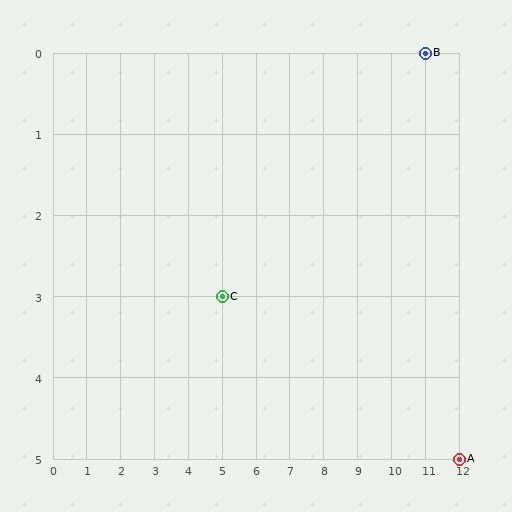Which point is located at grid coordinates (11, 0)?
Point B is at (11, 0).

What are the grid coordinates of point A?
Point A is at grid coordinates (12, 5).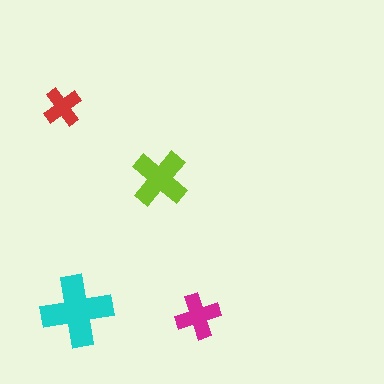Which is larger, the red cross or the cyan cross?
The cyan one.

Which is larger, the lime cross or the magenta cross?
The lime one.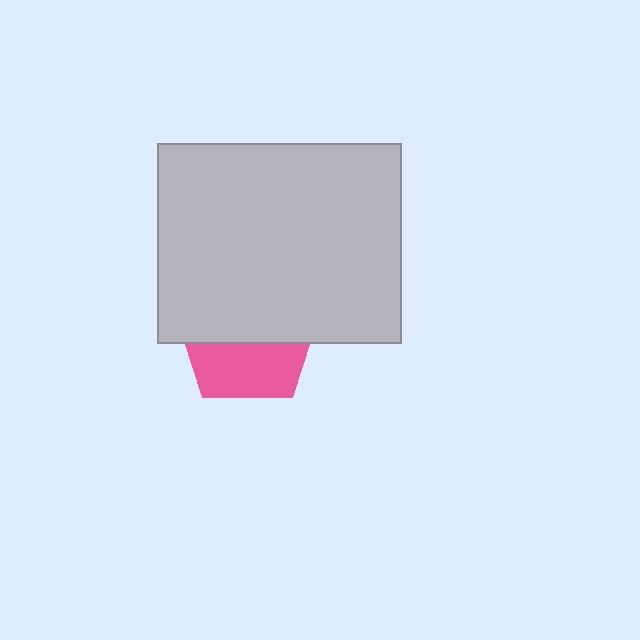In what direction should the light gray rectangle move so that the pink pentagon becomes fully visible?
The light gray rectangle should move up. That is the shortest direction to clear the overlap and leave the pink pentagon fully visible.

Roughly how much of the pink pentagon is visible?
A small part of it is visible (roughly 41%).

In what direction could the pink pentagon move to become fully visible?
The pink pentagon could move down. That would shift it out from behind the light gray rectangle entirely.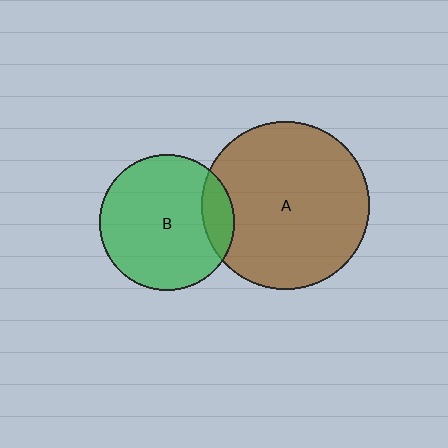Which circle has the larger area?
Circle A (brown).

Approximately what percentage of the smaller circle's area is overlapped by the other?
Approximately 15%.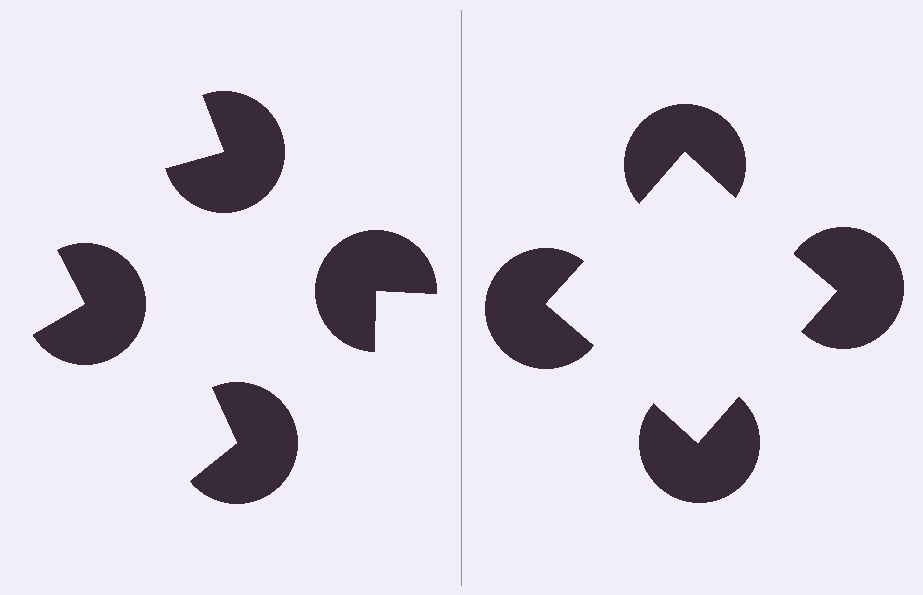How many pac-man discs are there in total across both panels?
8 — 4 on each side.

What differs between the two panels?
The pac-man discs are positioned identically on both sides; only the wedge orientations differ. On the right they align to a square; on the left they are misaligned.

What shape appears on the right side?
An illusory square.